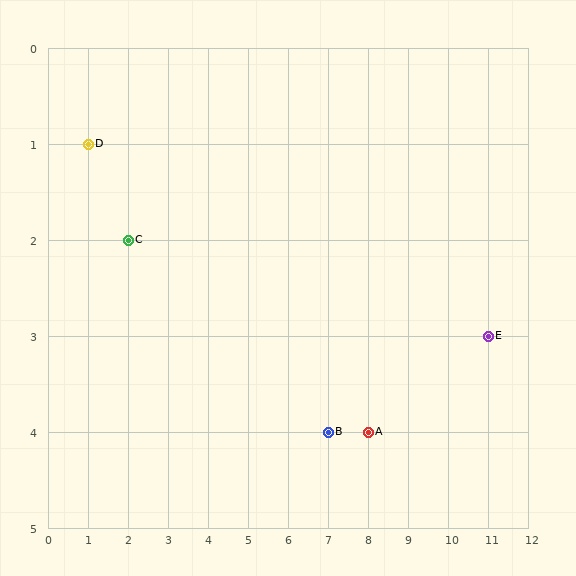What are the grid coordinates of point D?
Point D is at grid coordinates (1, 1).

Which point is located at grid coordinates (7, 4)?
Point B is at (7, 4).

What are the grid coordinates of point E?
Point E is at grid coordinates (11, 3).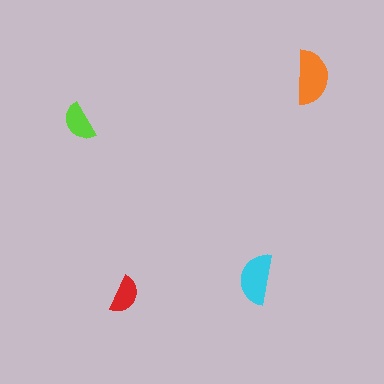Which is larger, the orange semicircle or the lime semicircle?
The orange one.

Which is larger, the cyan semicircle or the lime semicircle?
The cyan one.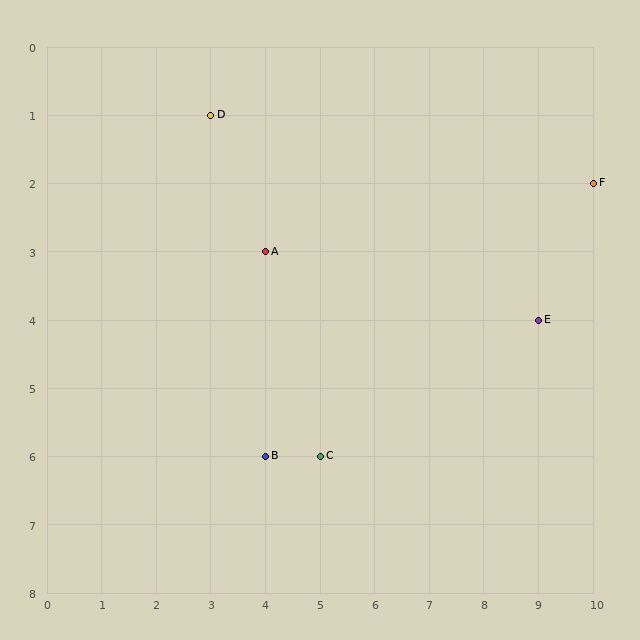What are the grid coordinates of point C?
Point C is at grid coordinates (5, 6).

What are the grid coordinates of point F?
Point F is at grid coordinates (10, 2).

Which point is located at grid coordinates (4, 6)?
Point B is at (4, 6).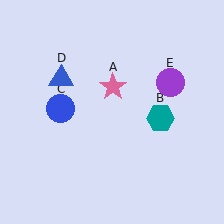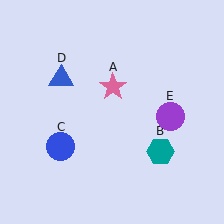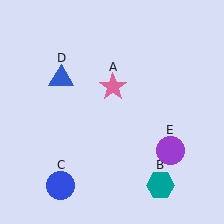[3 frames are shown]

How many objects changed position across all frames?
3 objects changed position: teal hexagon (object B), blue circle (object C), purple circle (object E).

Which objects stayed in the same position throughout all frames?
Pink star (object A) and blue triangle (object D) remained stationary.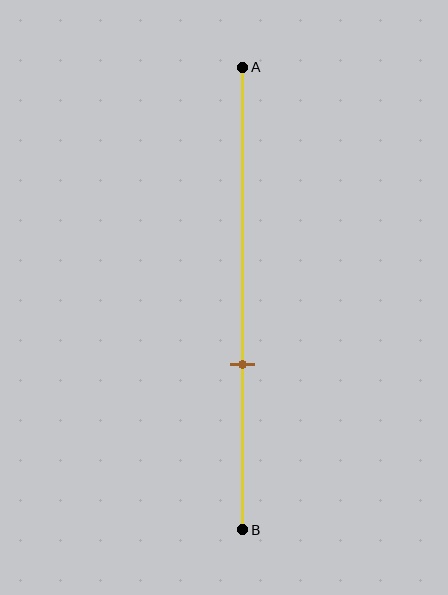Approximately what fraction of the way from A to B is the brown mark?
The brown mark is approximately 65% of the way from A to B.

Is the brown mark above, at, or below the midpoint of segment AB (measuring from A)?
The brown mark is below the midpoint of segment AB.